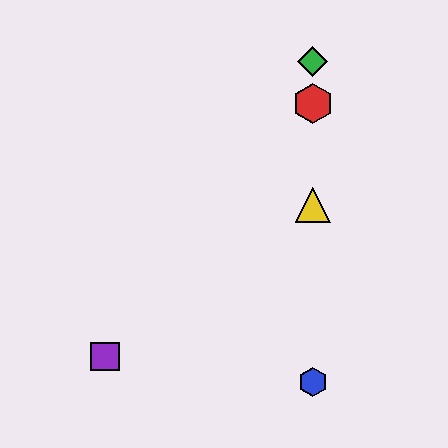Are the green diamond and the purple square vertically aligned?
No, the green diamond is at x≈313 and the purple square is at x≈105.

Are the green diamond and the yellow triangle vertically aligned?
Yes, both are at x≈313.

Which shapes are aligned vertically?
The red hexagon, the blue hexagon, the green diamond, the yellow triangle are aligned vertically.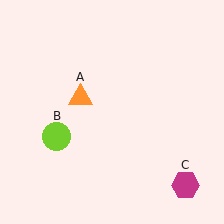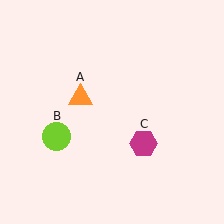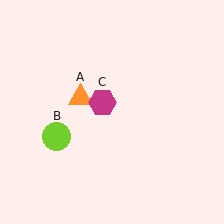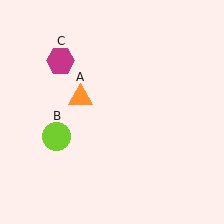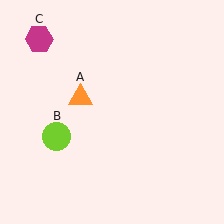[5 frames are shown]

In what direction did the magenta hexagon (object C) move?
The magenta hexagon (object C) moved up and to the left.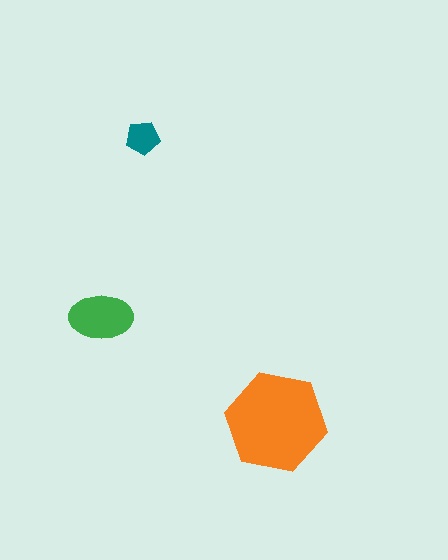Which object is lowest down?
The orange hexagon is bottommost.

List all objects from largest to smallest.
The orange hexagon, the green ellipse, the teal pentagon.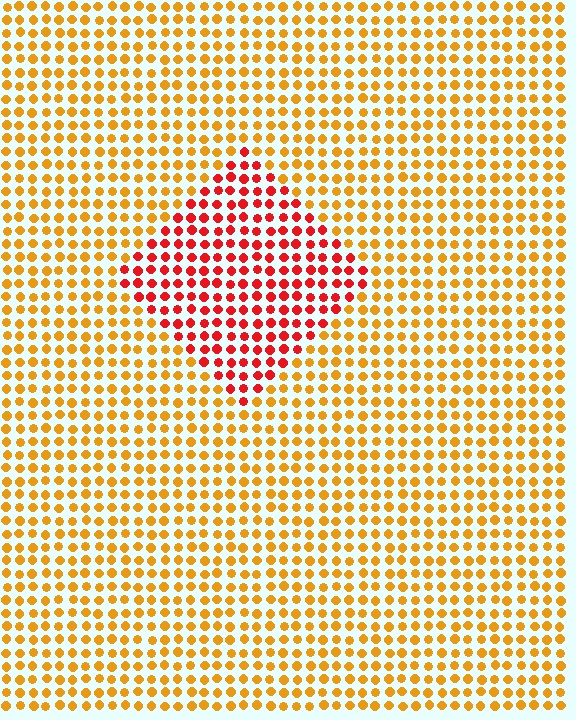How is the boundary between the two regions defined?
The boundary is defined purely by a slight shift in hue (about 40 degrees). Spacing, size, and orientation are identical on both sides.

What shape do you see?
I see a diamond.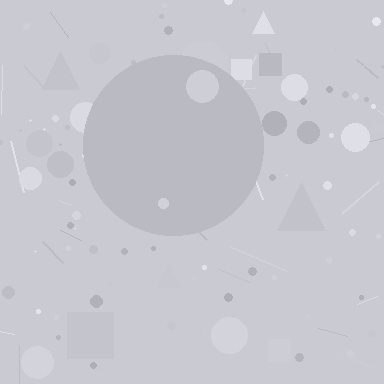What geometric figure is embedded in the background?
A circle is embedded in the background.